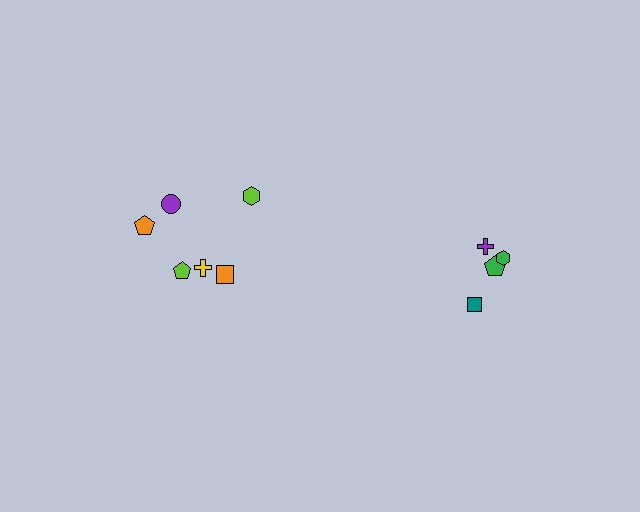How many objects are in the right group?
There are 4 objects.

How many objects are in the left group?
There are 6 objects.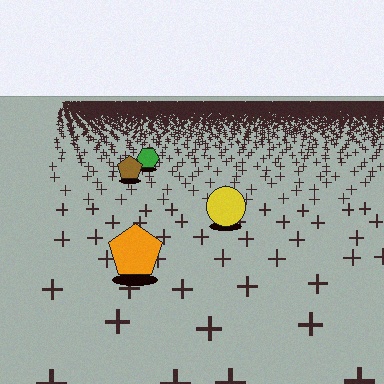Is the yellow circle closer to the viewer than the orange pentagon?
No. The orange pentagon is closer — you can tell from the texture gradient: the ground texture is coarser near it.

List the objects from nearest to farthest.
From nearest to farthest: the orange pentagon, the yellow circle, the brown pentagon, the green hexagon.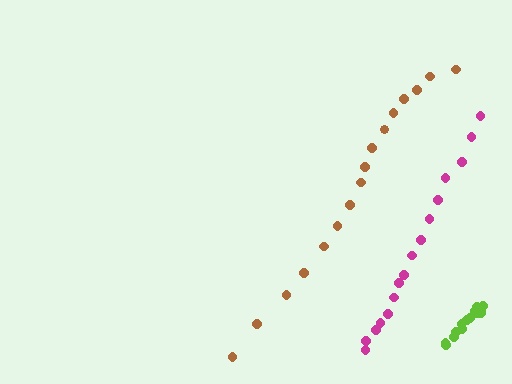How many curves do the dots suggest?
There are 3 distinct paths.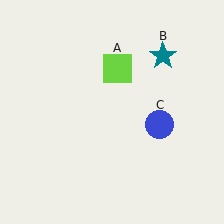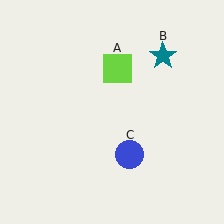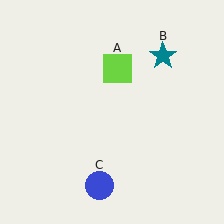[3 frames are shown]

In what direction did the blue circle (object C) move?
The blue circle (object C) moved down and to the left.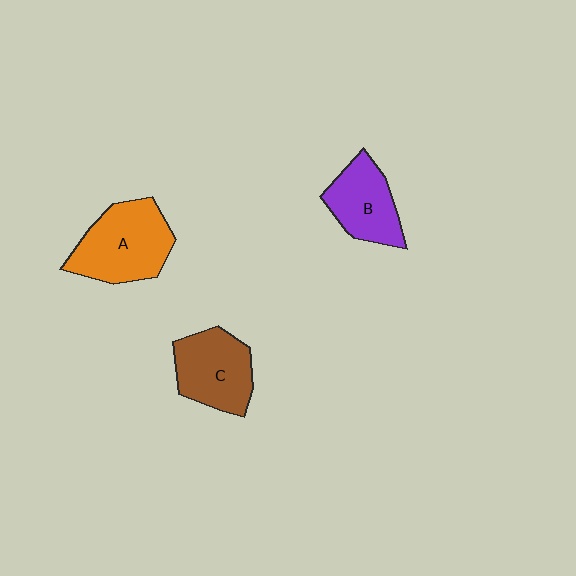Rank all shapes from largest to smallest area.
From largest to smallest: A (orange), C (brown), B (purple).